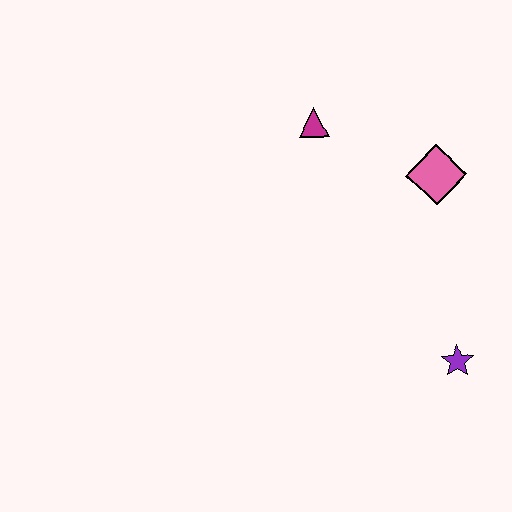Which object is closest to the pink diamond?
The magenta triangle is closest to the pink diamond.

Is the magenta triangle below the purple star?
No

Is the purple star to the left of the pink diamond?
No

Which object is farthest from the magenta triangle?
The purple star is farthest from the magenta triangle.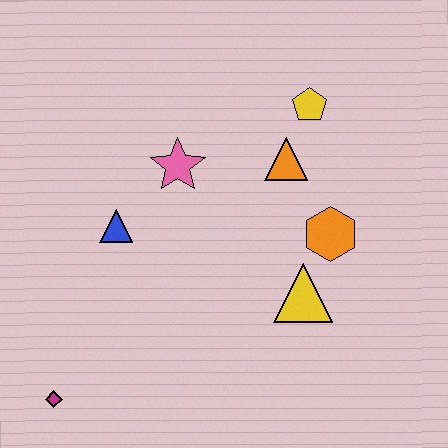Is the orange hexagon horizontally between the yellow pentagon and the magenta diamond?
No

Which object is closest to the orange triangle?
The yellow pentagon is closest to the orange triangle.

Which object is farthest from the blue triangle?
The yellow pentagon is farthest from the blue triangle.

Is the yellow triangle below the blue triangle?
Yes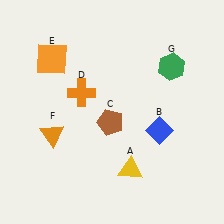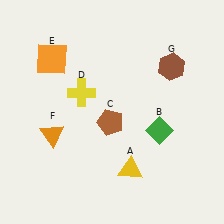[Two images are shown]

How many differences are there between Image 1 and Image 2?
There are 3 differences between the two images.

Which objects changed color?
B changed from blue to green. D changed from orange to yellow. G changed from green to brown.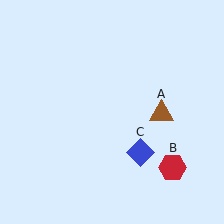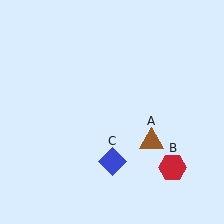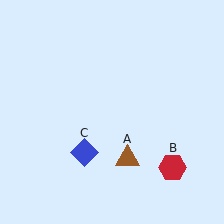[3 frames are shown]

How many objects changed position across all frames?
2 objects changed position: brown triangle (object A), blue diamond (object C).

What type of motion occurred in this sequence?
The brown triangle (object A), blue diamond (object C) rotated clockwise around the center of the scene.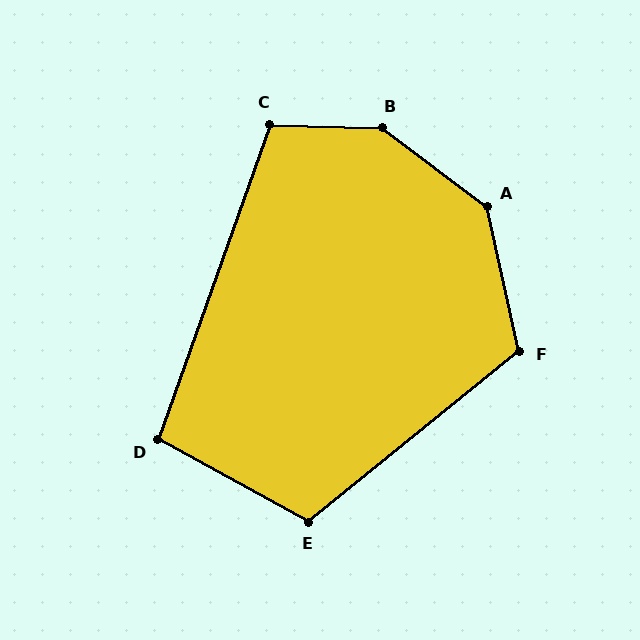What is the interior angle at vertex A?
Approximately 140 degrees (obtuse).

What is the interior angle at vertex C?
Approximately 108 degrees (obtuse).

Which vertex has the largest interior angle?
B, at approximately 145 degrees.